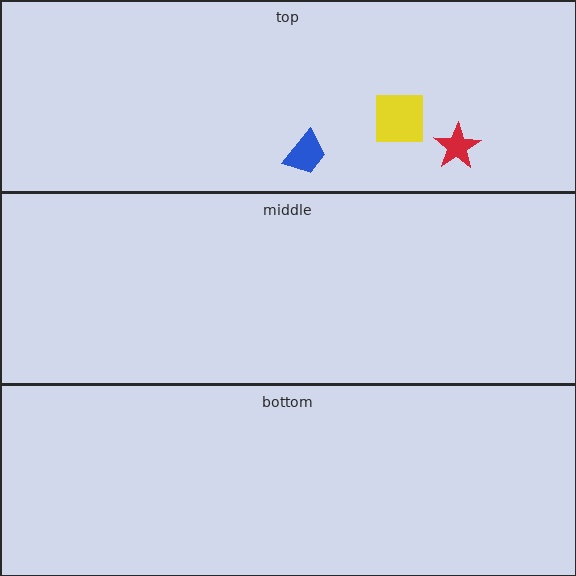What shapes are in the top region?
The yellow square, the blue trapezoid, the red star.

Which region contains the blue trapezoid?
The top region.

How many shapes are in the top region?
3.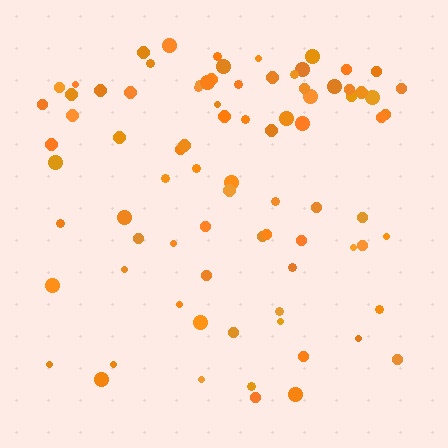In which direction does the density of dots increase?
From bottom to top, with the top side densest.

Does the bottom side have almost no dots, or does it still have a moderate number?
Still a moderate number, just noticeably fewer than the top.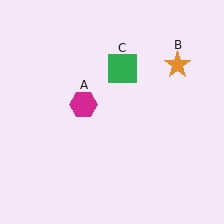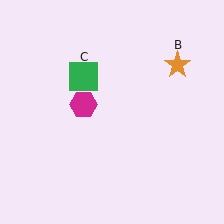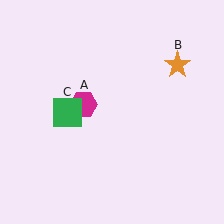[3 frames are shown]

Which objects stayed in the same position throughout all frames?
Magenta hexagon (object A) and orange star (object B) remained stationary.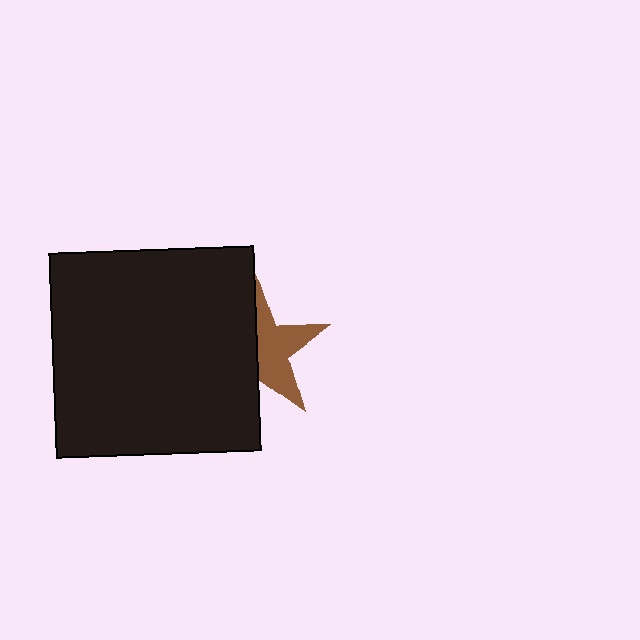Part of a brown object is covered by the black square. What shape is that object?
It is a star.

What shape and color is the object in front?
The object in front is a black square.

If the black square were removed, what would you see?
You would see the complete brown star.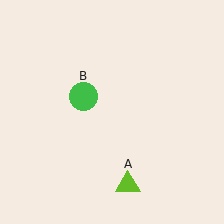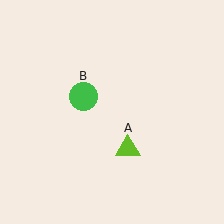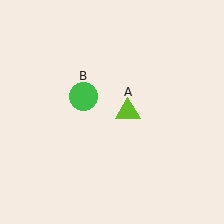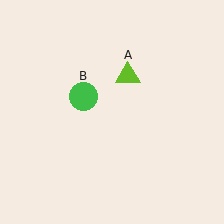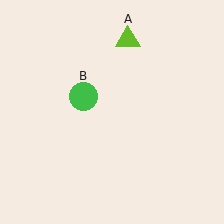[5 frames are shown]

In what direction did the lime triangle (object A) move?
The lime triangle (object A) moved up.